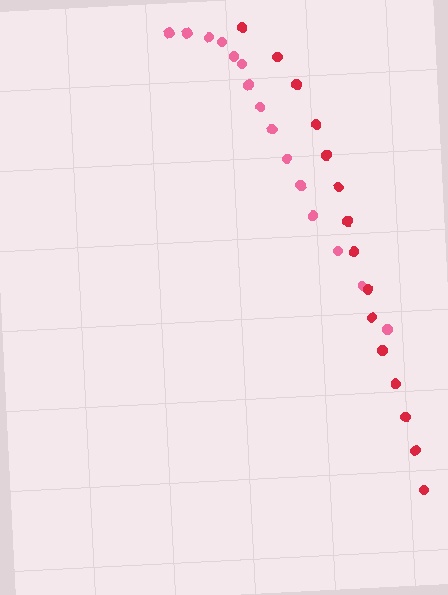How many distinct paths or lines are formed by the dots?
There are 2 distinct paths.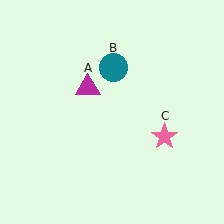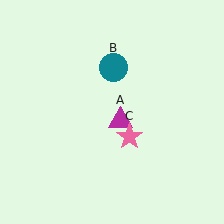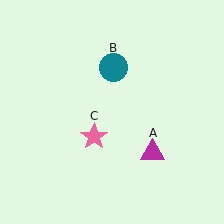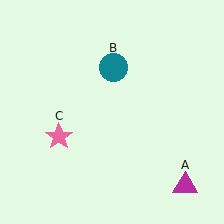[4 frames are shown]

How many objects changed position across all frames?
2 objects changed position: magenta triangle (object A), pink star (object C).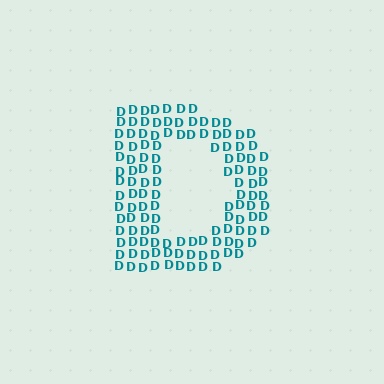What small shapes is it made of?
It is made of small letter D's.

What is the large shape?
The large shape is the letter D.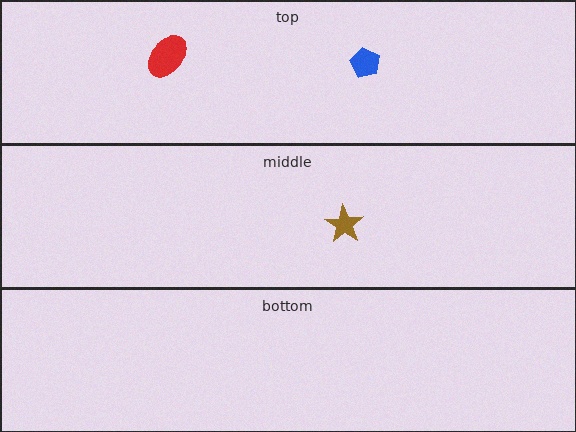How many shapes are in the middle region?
1.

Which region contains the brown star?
The middle region.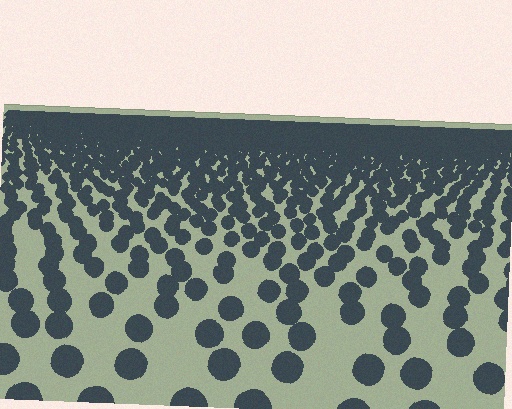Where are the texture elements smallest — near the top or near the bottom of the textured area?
Near the top.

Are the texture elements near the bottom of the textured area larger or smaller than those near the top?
Larger. Near the bottom, elements are closer to the viewer and appear at a bigger on-screen size.